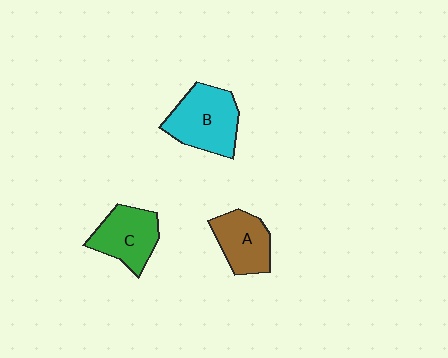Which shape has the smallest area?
Shape A (brown).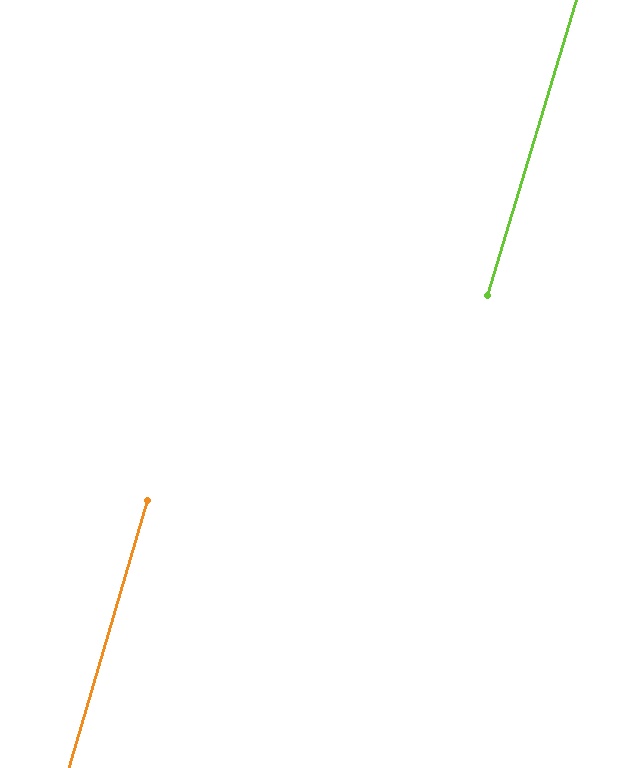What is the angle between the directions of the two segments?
Approximately 0 degrees.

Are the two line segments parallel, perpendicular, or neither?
Parallel — their directions differ by only 0.4°.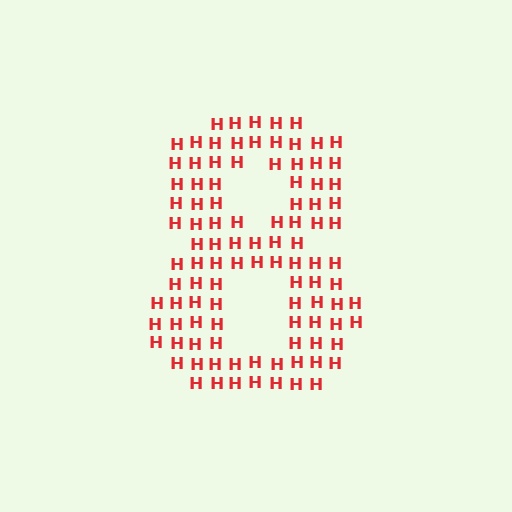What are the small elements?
The small elements are letter H's.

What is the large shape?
The large shape is the digit 8.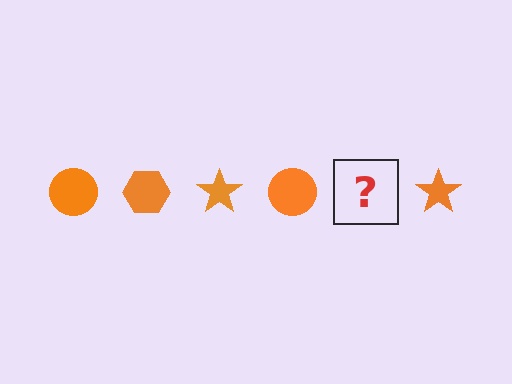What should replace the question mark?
The question mark should be replaced with an orange hexagon.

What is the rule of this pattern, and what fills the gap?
The rule is that the pattern cycles through circle, hexagon, star shapes in orange. The gap should be filled with an orange hexagon.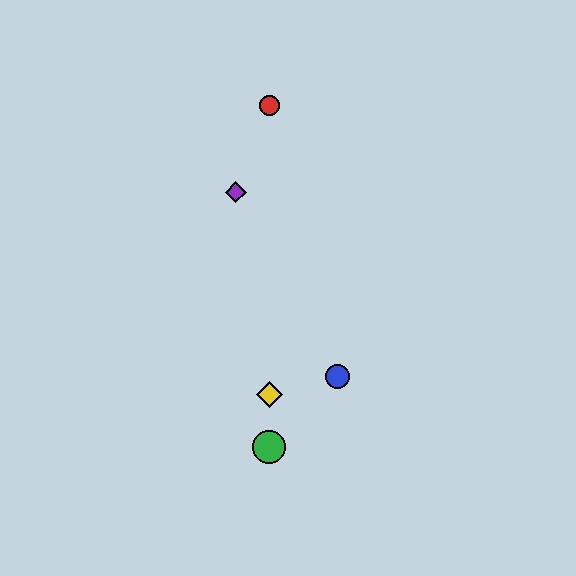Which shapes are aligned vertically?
The red circle, the green circle, the yellow diamond are aligned vertically.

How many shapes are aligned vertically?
3 shapes (the red circle, the green circle, the yellow diamond) are aligned vertically.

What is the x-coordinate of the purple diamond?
The purple diamond is at x≈236.